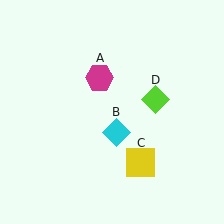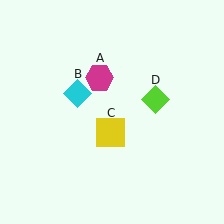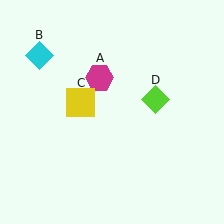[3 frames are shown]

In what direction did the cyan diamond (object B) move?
The cyan diamond (object B) moved up and to the left.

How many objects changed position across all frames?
2 objects changed position: cyan diamond (object B), yellow square (object C).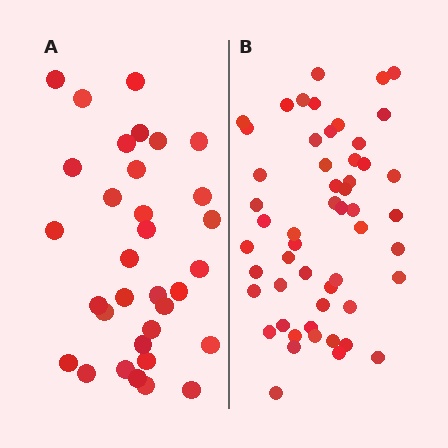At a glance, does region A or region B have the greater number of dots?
Region B (the right region) has more dots.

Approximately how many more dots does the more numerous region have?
Region B has approximately 20 more dots than region A.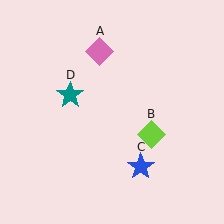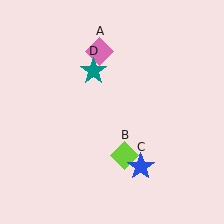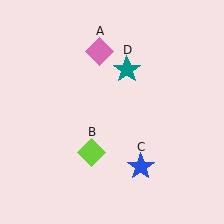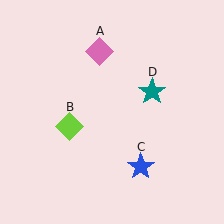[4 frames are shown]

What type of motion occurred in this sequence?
The lime diamond (object B), teal star (object D) rotated clockwise around the center of the scene.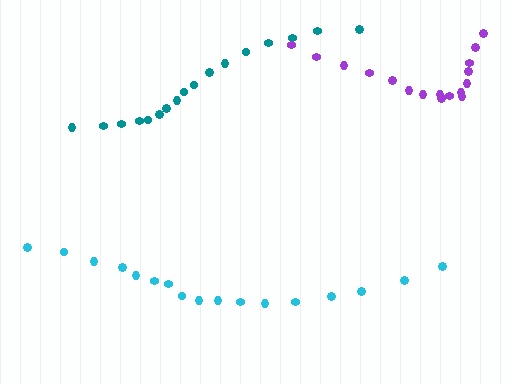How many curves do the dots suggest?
There are 3 distinct paths.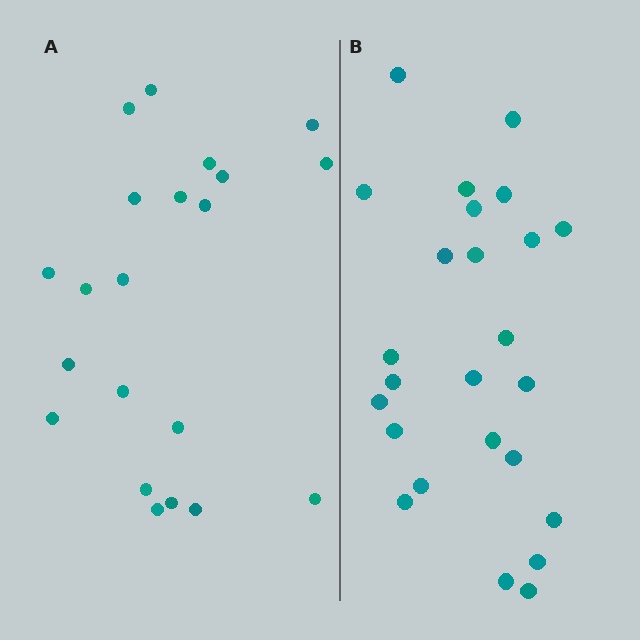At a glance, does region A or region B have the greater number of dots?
Region B (the right region) has more dots.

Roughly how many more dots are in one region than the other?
Region B has about 4 more dots than region A.